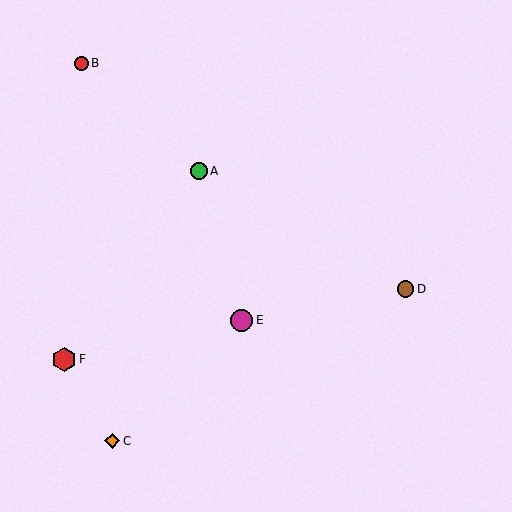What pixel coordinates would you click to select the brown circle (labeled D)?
Click at (405, 289) to select the brown circle D.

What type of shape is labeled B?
Shape B is a red circle.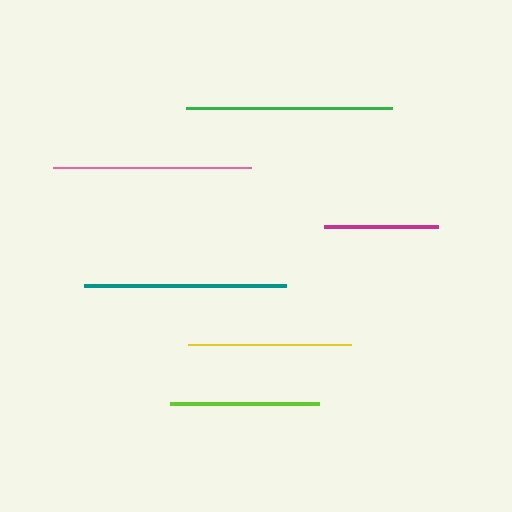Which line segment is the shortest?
The magenta line is the shortest at approximately 114 pixels.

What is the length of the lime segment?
The lime segment is approximately 150 pixels long.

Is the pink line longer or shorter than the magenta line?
The pink line is longer than the magenta line.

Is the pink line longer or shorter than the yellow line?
The pink line is longer than the yellow line.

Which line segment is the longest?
The green line is the longest at approximately 206 pixels.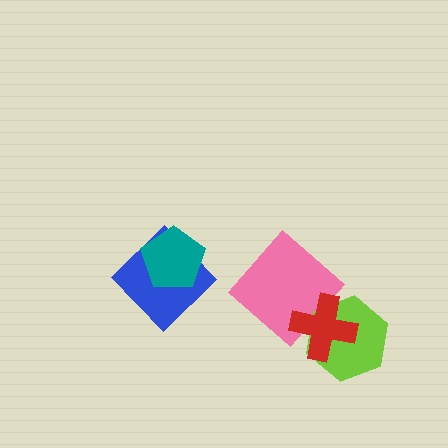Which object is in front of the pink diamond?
The red cross is in front of the pink diamond.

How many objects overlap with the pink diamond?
1 object overlaps with the pink diamond.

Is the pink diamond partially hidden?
Yes, it is partially covered by another shape.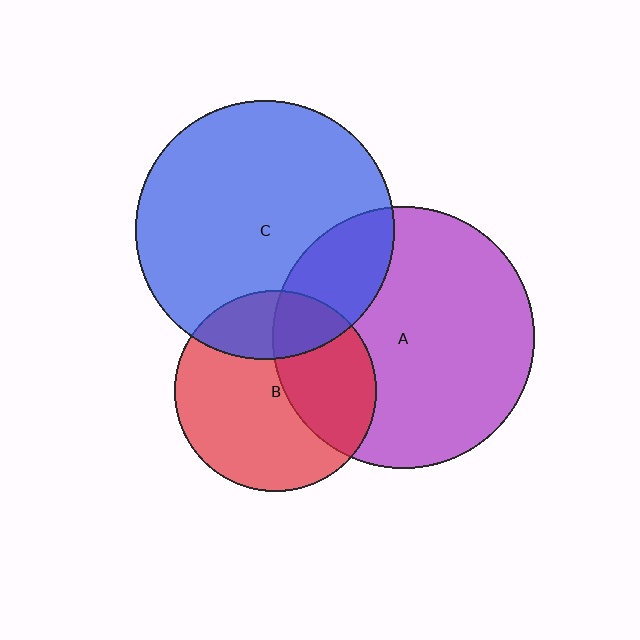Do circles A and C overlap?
Yes.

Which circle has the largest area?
Circle A (purple).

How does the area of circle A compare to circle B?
Approximately 1.7 times.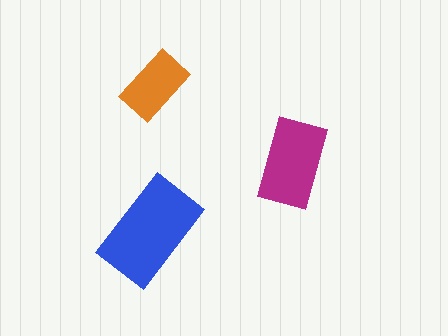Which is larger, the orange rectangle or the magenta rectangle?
The magenta one.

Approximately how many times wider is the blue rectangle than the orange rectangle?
About 1.5 times wider.